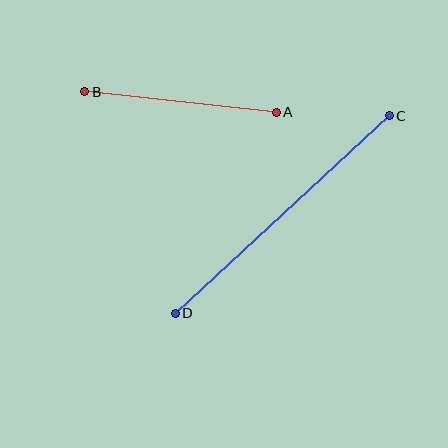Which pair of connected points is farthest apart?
Points C and D are farthest apart.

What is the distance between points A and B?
The distance is approximately 193 pixels.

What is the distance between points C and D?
The distance is approximately 291 pixels.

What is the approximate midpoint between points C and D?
The midpoint is at approximately (282, 215) pixels.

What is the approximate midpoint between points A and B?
The midpoint is at approximately (180, 102) pixels.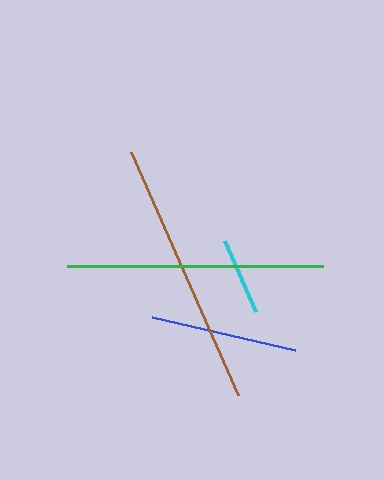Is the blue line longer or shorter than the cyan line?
The blue line is longer than the cyan line.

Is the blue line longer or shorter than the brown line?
The brown line is longer than the blue line.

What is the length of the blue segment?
The blue segment is approximately 147 pixels long.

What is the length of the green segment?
The green segment is approximately 256 pixels long.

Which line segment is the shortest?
The cyan line is the shortest at approximately 77 pixels.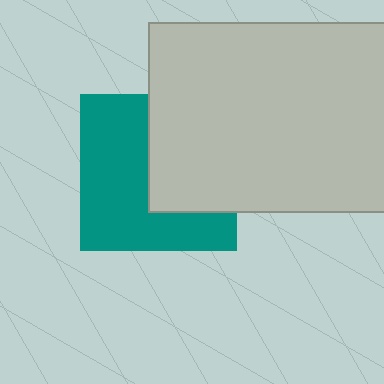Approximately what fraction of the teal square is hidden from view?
Roughly 43% of the teal square is hidden behind the light gray rectangle.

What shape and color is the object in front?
The object in front is a light gray rectangle.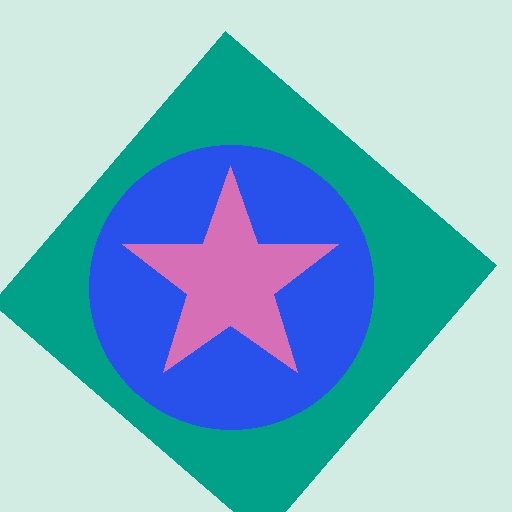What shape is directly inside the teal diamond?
The blue circle.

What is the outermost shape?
The teal diamond.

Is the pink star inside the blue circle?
Yes.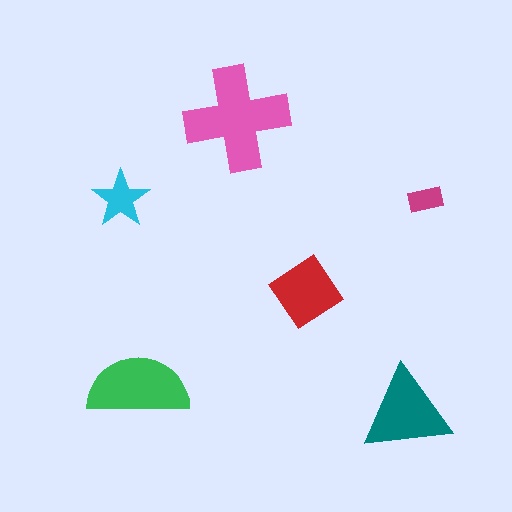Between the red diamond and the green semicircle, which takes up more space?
The green semicircle.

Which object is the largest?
The pink cross.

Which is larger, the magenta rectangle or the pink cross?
The pink cross.